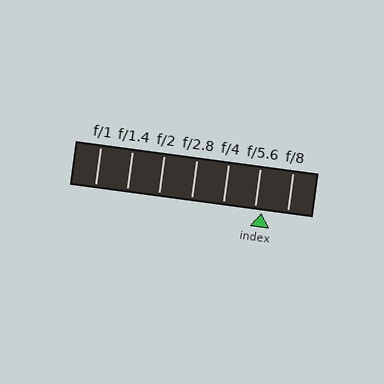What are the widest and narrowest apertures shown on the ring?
The widest aperture shown is f/1 and the narrowest is f/8.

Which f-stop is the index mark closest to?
The index mark is closest to f/5.6.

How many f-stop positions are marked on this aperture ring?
There are 7 f-stop positions marked.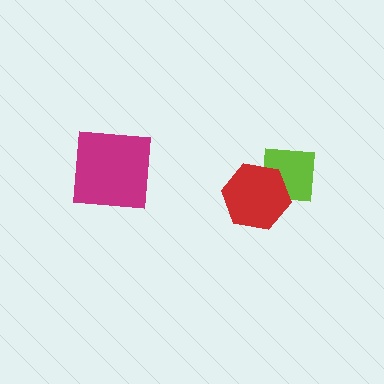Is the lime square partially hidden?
Yes, it is partially covered by another shape.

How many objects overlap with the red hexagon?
1 object overlaps with the red hexagon.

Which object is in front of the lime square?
The red hexagon is in front of the lime square.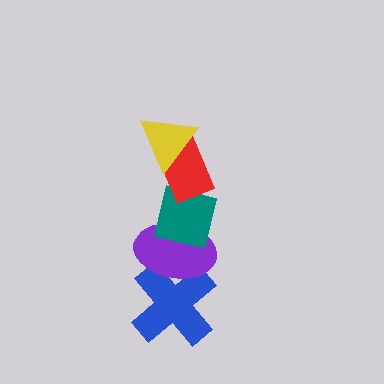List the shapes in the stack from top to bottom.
From top to bottom: the yellow triangle, the red rectangle, the teal square, the purple ellipse, the blue cross.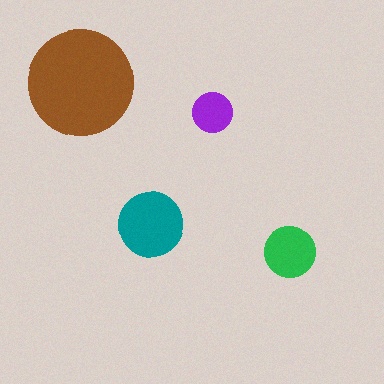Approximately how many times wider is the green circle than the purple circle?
About 1.5 times wider.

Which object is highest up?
The brown circle is topmost.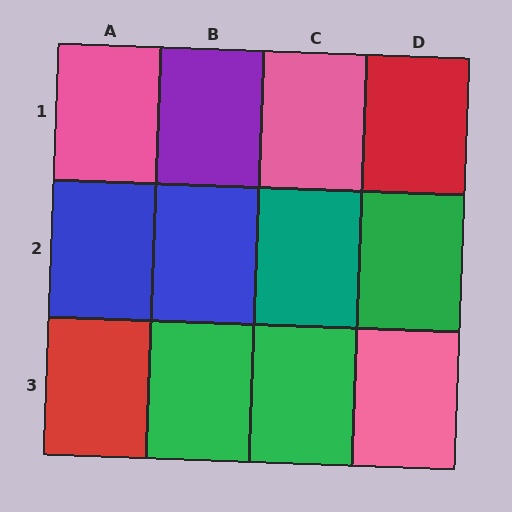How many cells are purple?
1 cell is purple.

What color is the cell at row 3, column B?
Green.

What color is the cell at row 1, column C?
Pink.